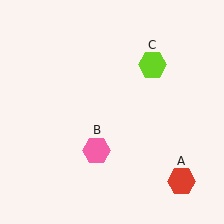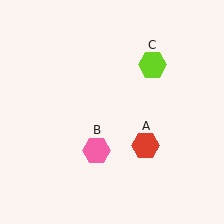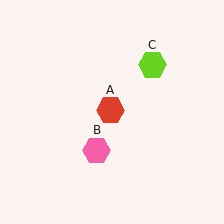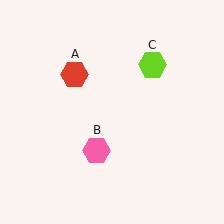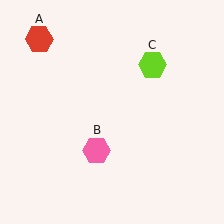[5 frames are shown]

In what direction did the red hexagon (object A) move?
The red hexagon (object A) moved up and to the left.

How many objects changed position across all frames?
1 object changed position: red hexagon (object A).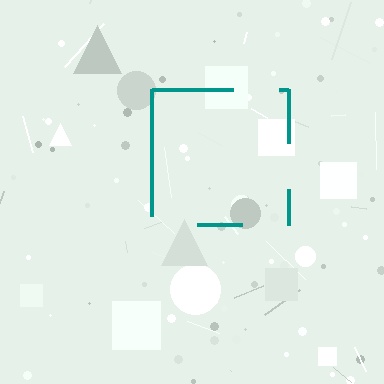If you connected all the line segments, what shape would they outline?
They would outline a square.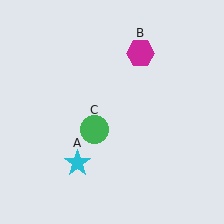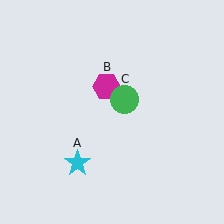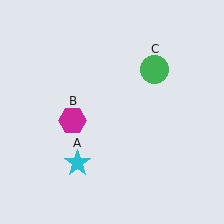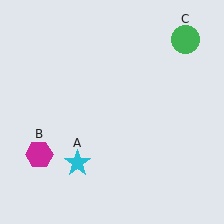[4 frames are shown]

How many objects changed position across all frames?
2 objects changed position: magenta hexagon (object B), green circle (object C).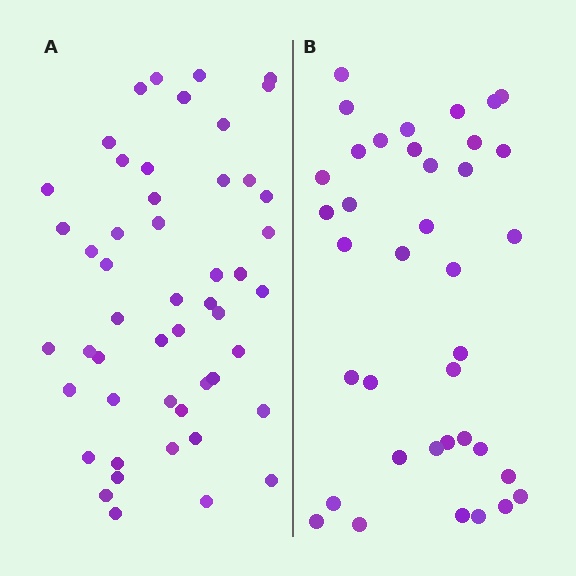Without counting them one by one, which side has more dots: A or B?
Region A (the left region) has more dots.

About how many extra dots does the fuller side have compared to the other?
Region A has roughly 12 or so more dots than region B.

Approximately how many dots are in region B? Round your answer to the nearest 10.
About 40 dots. (The exact count is 38, which rounds to 40.)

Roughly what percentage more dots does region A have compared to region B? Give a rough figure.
About 30% more.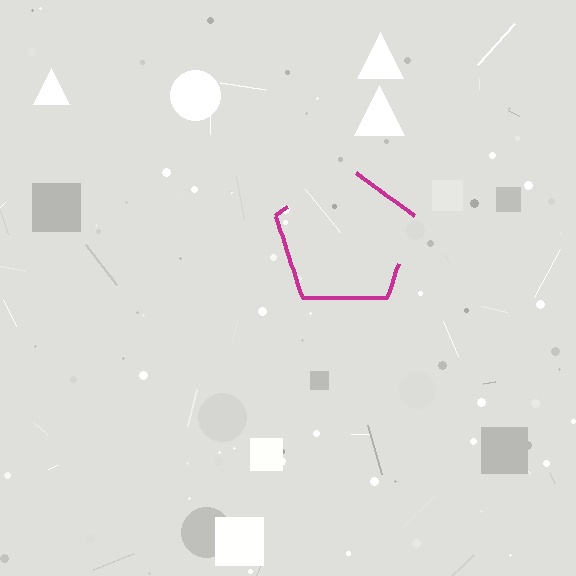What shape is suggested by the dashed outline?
The dashed outline suggests a pentagon.